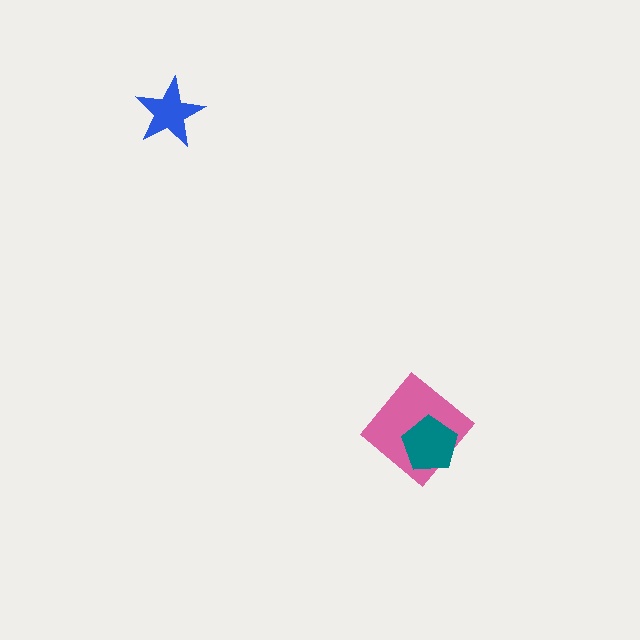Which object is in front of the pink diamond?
The teal pentagon is in front of the pink diamond.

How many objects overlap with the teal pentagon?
1 object overlaps with the teal pentagon.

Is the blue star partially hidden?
No, no other shape covers it.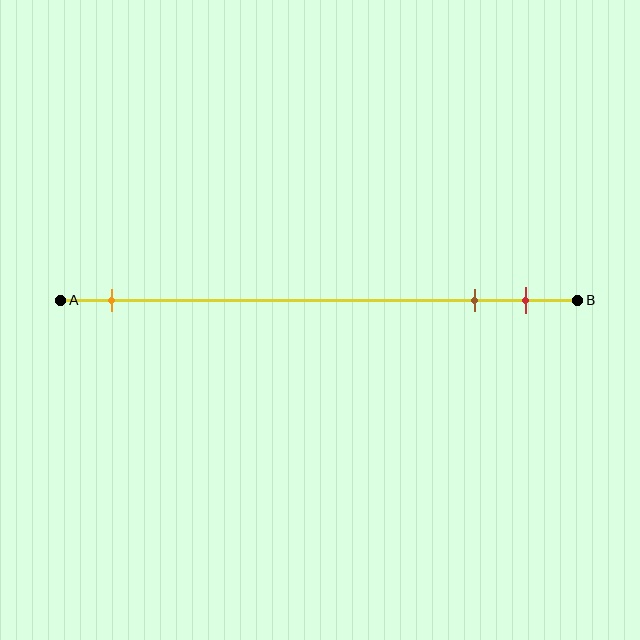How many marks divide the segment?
There are 3 marks dividing the segment.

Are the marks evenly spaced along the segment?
No, the marks are not evenly spaced.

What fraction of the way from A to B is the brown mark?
The brown mark is approximately 80% (0.8) of the way from A to B.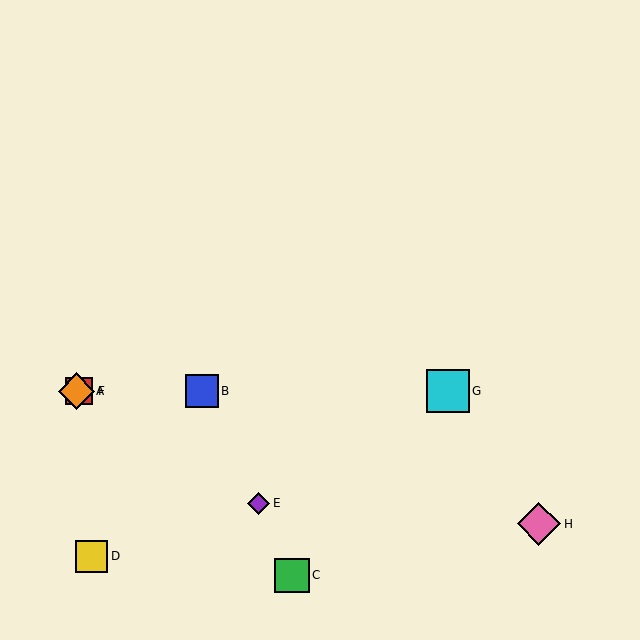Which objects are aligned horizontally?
Objects A, B, F, G are aligned horizontally.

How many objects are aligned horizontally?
4 objects (A, B, F, G) are aligned horizontally.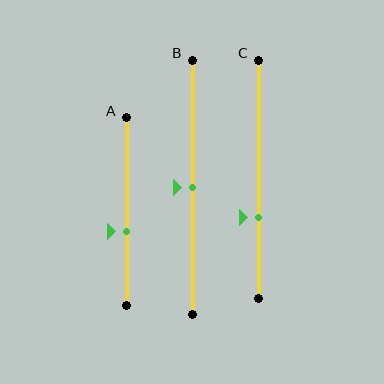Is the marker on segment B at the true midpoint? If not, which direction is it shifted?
Yes, the marker on segment B is at the true midpoint.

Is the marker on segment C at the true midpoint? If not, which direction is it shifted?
No, the marker on segment C is shifted downward by about 16% of the segment length.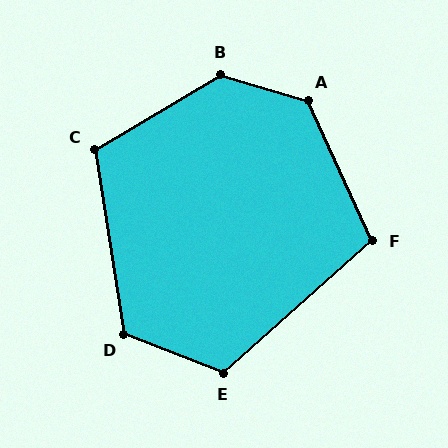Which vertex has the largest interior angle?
B, at approximately 133 degrees.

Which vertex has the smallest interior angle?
F, at approximately 107 degrees.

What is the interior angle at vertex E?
Approximately 117 degrees (obtuse).